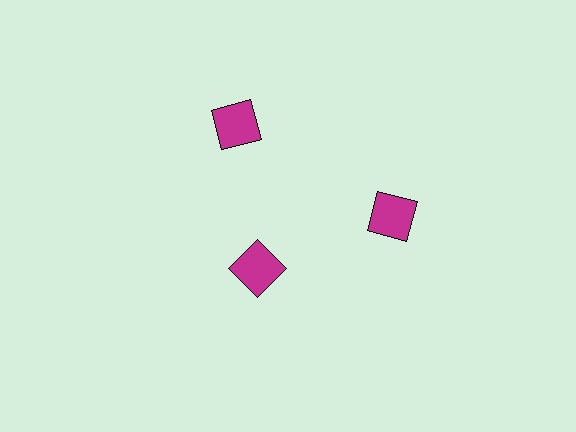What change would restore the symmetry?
The symmetry would be restored by moving it outward, back onto the ring so that all 3 squares sit at equal angles and equal distance from the center.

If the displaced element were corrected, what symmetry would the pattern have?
It would have 3-fold rotational symmetry — the pattern would map onto itself every 120 degrees.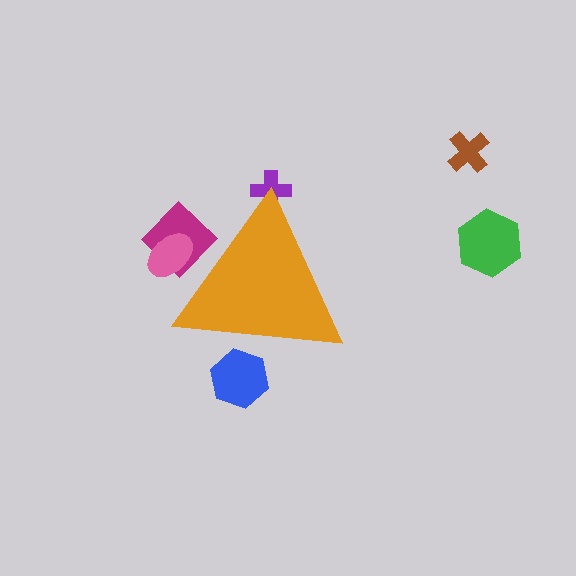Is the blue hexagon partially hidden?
Yes, the blue hexagon is partially hidden behind the orange triangle.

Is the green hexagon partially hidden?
No, the green hexagon is fully visible.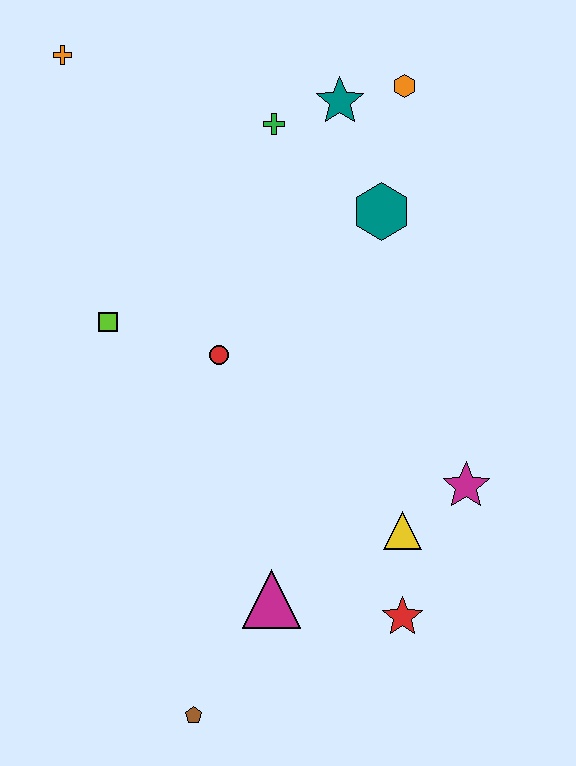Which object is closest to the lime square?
The red circle is closest to the lime square.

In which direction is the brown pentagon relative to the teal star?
The brown pentagon is below the teal star.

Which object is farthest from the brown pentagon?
The orange cross is farthest from the brown pentagon.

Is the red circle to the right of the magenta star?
No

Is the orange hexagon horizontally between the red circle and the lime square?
No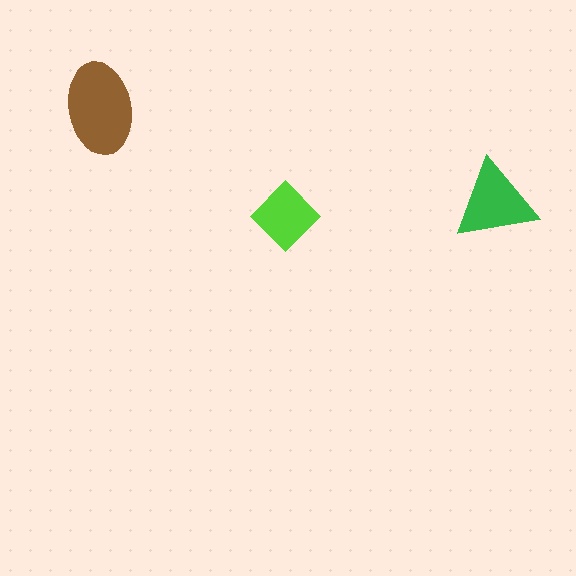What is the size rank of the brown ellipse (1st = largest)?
1st.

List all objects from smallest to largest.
The lime diamond, the green triangle, the brown ellipse.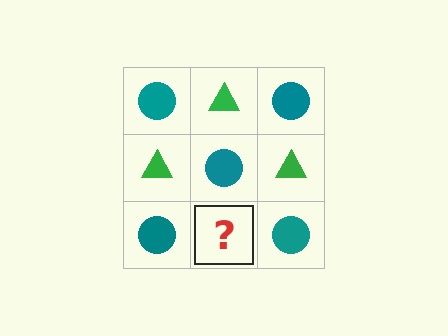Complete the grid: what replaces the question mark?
The question mark should be replaced with a green triangle.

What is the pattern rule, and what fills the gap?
The rule is that it alternates teal circle and green triangle in a checkerboard pattern. The gap should be filled with a green triangle.